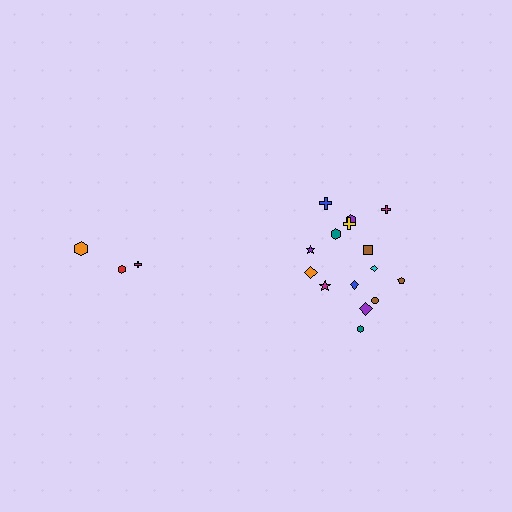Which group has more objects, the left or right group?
The right group.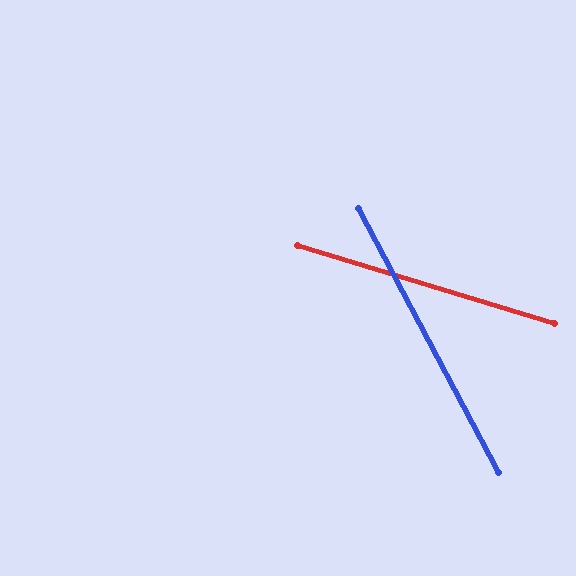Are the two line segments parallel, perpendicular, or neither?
Neither parallel nor perpendicular — they differ by about 45°.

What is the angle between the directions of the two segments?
Approximately 45 degrees.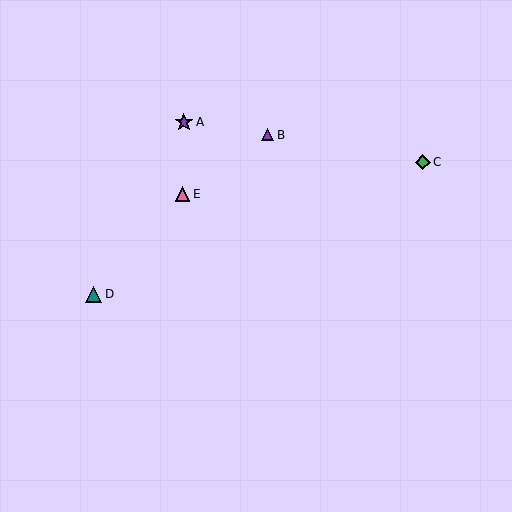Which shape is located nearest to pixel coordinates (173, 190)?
The pink triangle (labeled E) at (183, 194) is nearest to that location.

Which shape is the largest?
The purple star (labeled A) is the largest.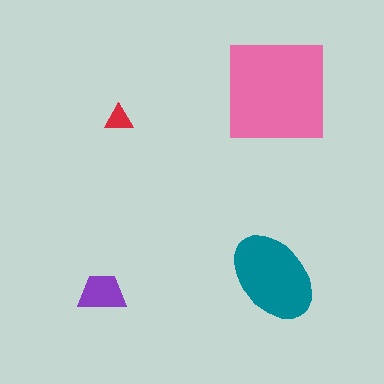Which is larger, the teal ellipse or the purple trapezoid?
The teal ellipse.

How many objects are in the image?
There are 4 objects in the image.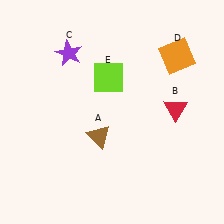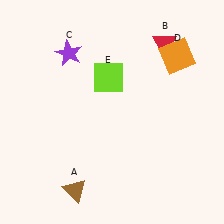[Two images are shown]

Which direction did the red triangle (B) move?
The red triangle (B) moved up.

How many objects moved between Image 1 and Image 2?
2 objects moved between the two images.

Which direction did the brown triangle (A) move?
The brown triangle (A) moved down.